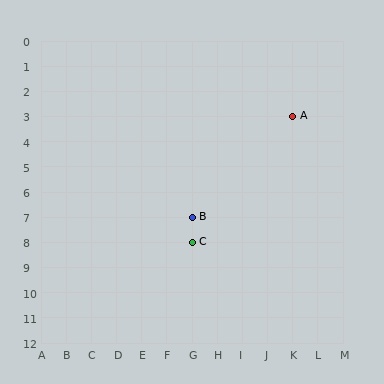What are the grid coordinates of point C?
Point C is at grid coordinates (G, 8).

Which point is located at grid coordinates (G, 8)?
Point C is at (G, 8).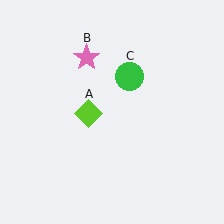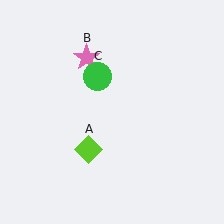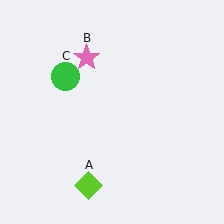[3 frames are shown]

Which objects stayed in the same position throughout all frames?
Pink star (object B) remained stationary.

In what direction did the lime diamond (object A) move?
The lime diamond (object A) moved down.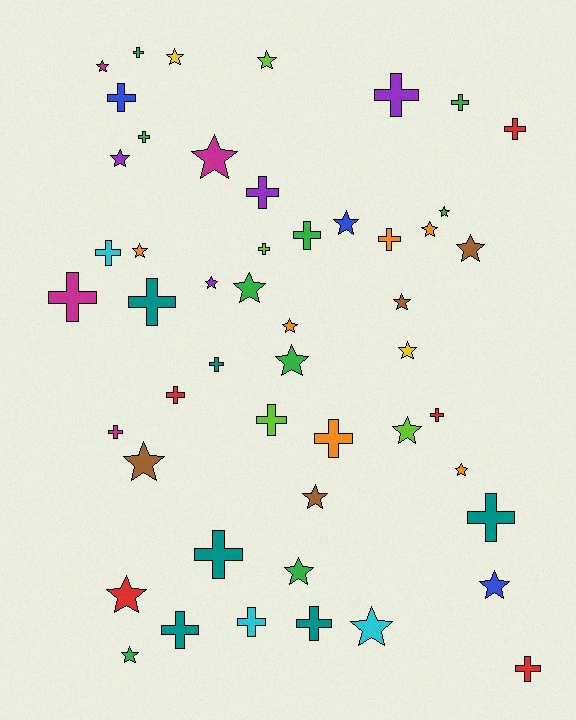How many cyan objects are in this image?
There are 3 cyan objects.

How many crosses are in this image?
There are 25 crosses.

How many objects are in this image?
There are 50 objects.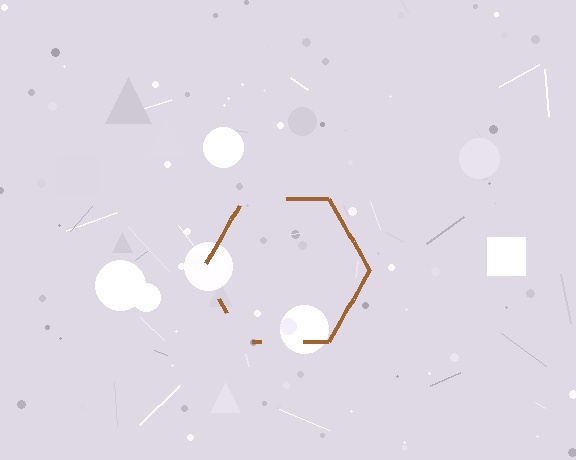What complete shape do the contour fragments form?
The contour fragments form a hexagon.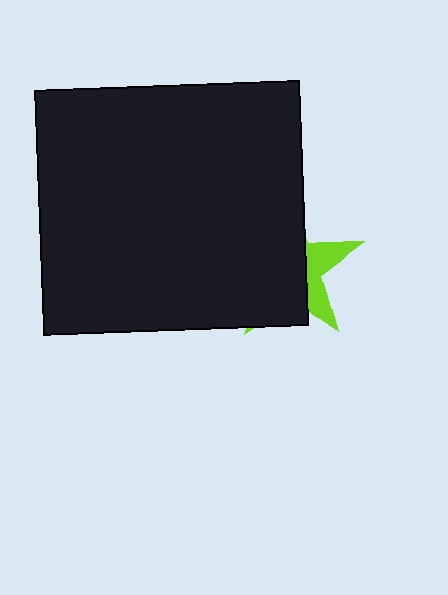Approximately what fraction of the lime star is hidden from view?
Roughly 70% of the lime star is hidden behind the black rectangle.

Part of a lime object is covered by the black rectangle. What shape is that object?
It is a star.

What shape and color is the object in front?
The object in front is a black rectangle.